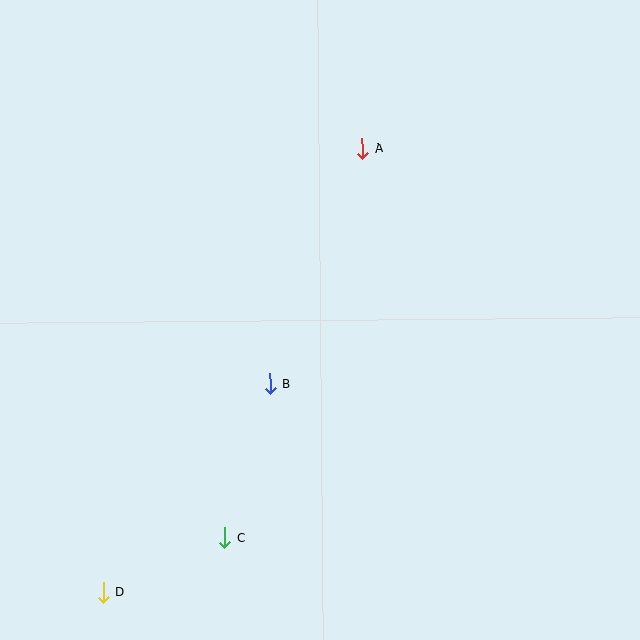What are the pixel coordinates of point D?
Point D is at (104, 592).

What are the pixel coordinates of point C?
Point C is at (224, 538).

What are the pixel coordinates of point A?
Point A is at (363, 149).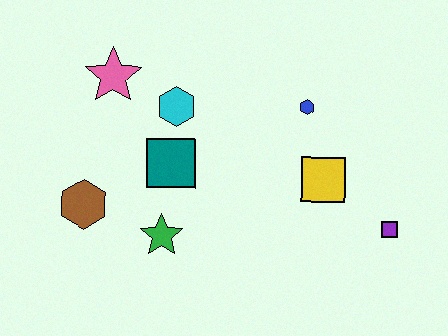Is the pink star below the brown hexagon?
No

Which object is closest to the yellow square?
The blue hexagon is closest to the yellow square.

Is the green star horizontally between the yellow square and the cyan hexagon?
No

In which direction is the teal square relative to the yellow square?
The teal square is to the left of the yellow square.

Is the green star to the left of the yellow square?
Yes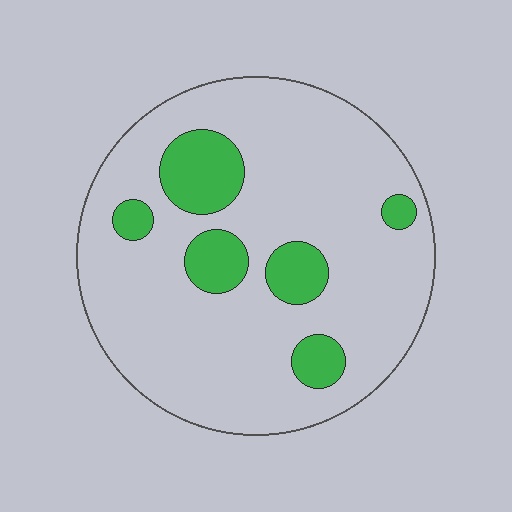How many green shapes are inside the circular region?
6.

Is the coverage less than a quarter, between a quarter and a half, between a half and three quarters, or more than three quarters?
Less than a quarter.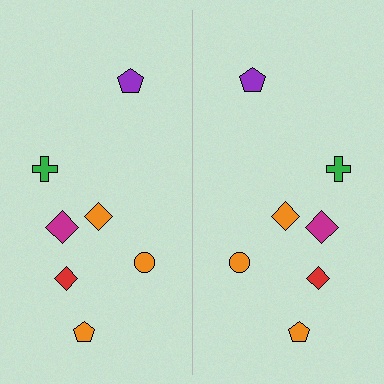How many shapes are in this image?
There are 14 shapes in this image.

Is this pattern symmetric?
Yes, this pattern has bilateral (reflection) symmetry.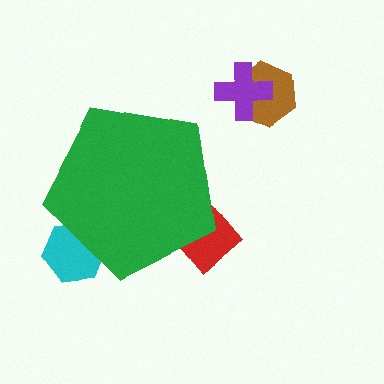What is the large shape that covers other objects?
A green pentagon.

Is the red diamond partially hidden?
Yes, the red diamond is partially hidden behind the green pentagon.